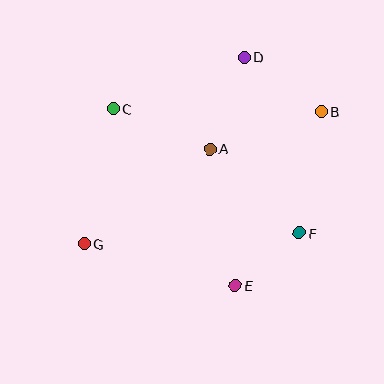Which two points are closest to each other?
Points E and F are closest to each other.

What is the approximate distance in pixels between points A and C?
The distance between A and C is approximately 105 pixels.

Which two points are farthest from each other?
Points B and G are farthest from each other.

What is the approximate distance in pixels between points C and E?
The distance between C and E is approximately 214 pixels.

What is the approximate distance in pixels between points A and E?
The distance between A and E is approximately 138 pixels.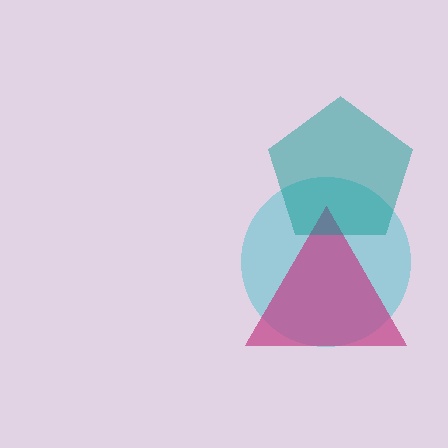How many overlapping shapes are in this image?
There are 3 overlapping shapes in the image.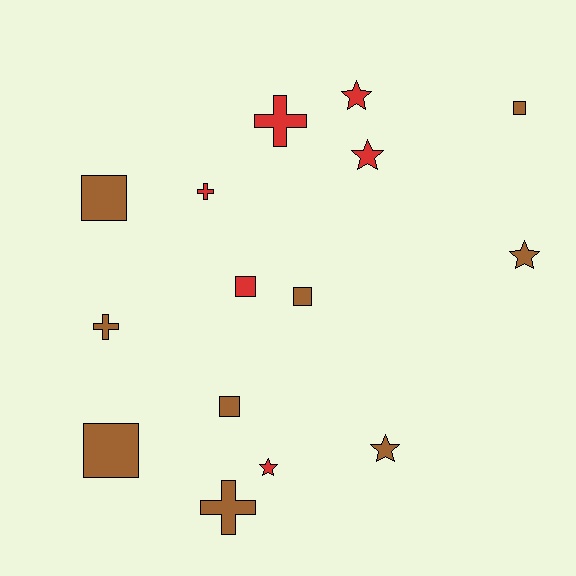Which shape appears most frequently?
Square, with 6 objects.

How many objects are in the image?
There are 15 objects.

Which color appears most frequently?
Brown, with 9 objects.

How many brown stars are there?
There are 2 brown stars.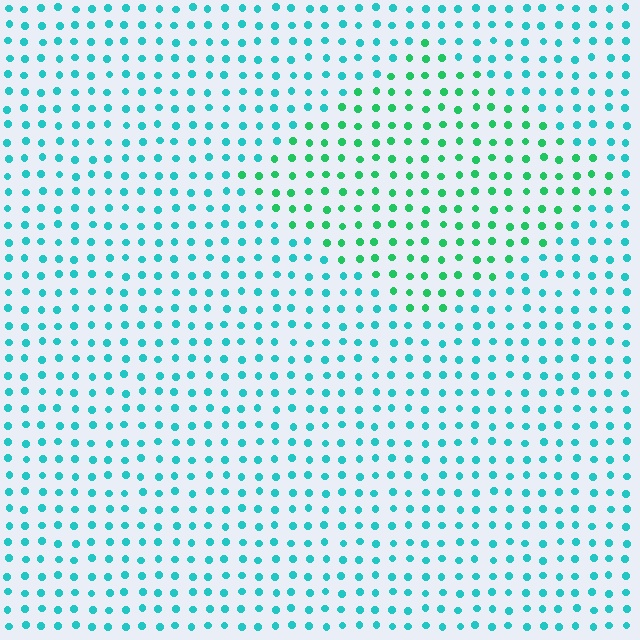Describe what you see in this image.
The image is filled with small cyan elements in a uniform arrangement. A diamond-shaped region is visible where the elements are tinted to a slightly different hue, forming a subtle color boundary.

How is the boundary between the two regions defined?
The boundary is defined purely by a slight shift in hue (about 36 degrees). Spacing, size, and orientation are identical on both sides.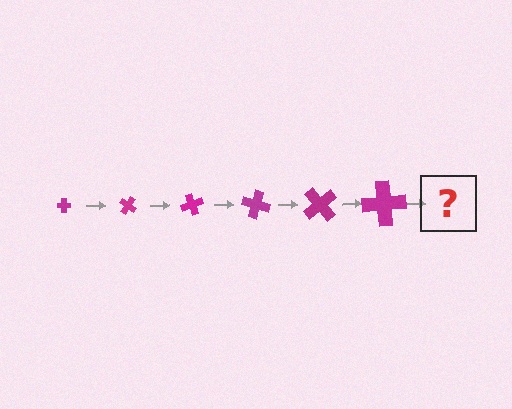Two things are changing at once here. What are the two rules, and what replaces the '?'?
The two rules are that the cross grows larger each step and it rotates 35 degrees each step. The '?' should be a cross, larger than the previous one and rotated 210 degrees from the start.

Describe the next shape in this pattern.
It should be a cross, larger than the previous one and rotated 210 degrees from the start.